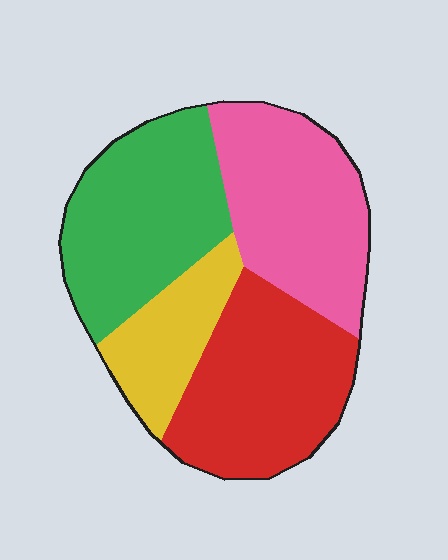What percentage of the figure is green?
Green takes up between a sixth and a third of the figure.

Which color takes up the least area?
Yellow, at roughly 15%.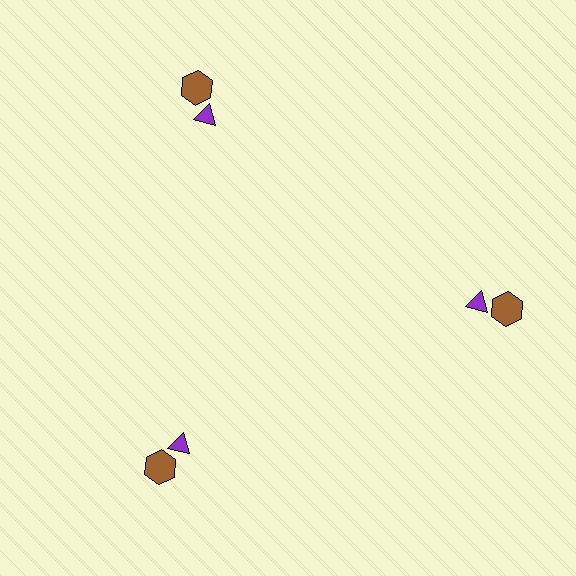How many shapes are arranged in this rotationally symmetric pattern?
There are 6 shapes, arranged in 3 groups of 2.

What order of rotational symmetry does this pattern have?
This pattern has 3-fold rotational symmetry.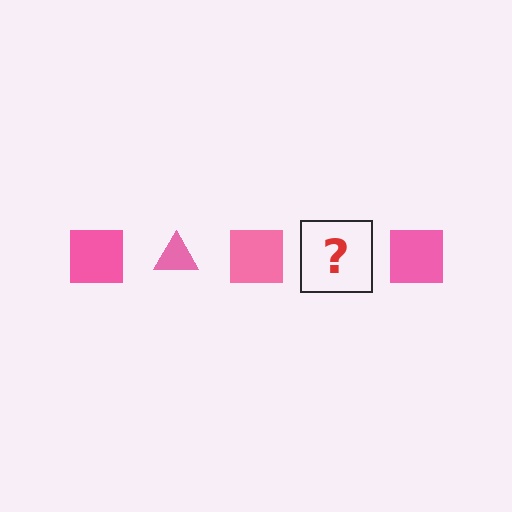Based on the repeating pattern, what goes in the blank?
The blank should be a pink triangle.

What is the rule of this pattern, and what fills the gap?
The rule is that the pattern cycles through square, triangle shapes in pink. The gap should be filled with a pink triangle.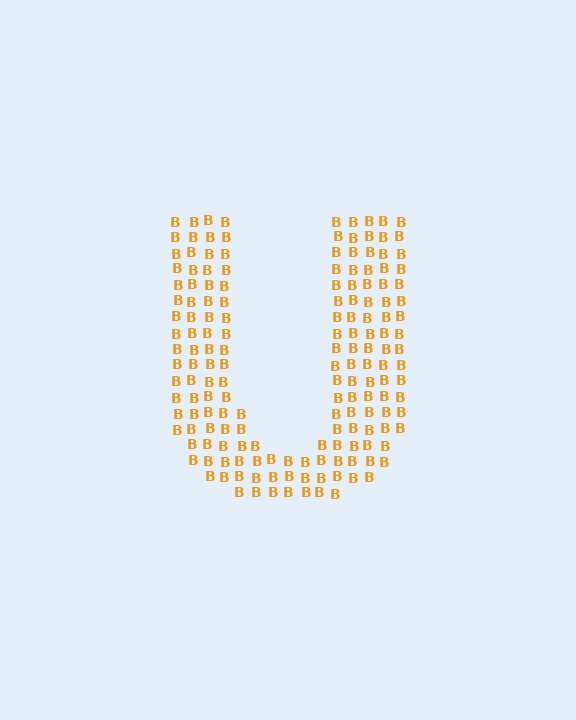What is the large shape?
The large shape is the letter U.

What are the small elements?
The small elements are letter B's.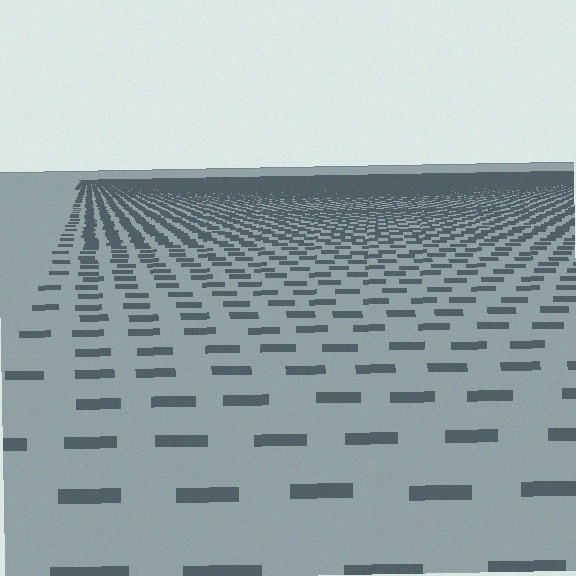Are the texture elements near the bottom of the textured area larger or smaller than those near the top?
Larger. Near the bottom, elements are closer to the viewer and appear at a bigger on-screen size.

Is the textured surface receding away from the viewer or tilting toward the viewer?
The surface is receding away from the viewer. Texture elements get smaller and denser toward the top.